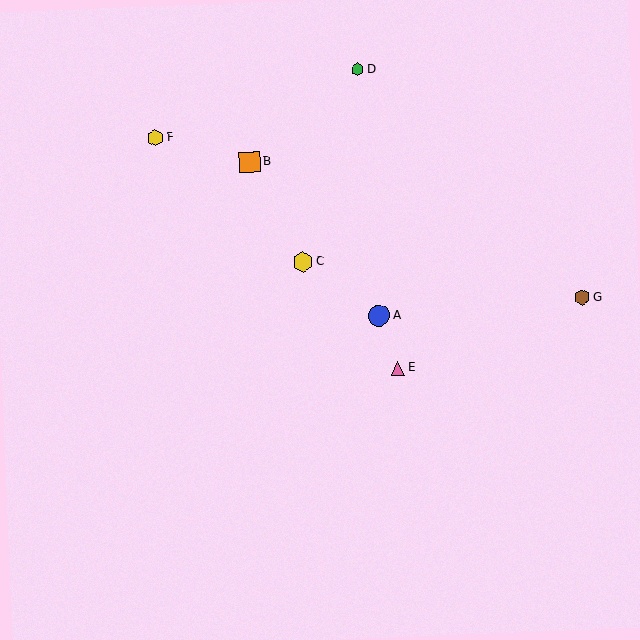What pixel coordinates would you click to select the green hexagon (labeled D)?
Click at (358, 70) to select the green hexagon D.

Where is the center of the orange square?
The center of the orange square is at (250, 162).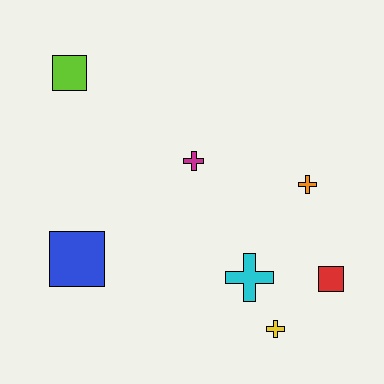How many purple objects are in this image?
There are no purple objects.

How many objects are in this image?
There are 7 objects.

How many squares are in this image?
There are 3 squares.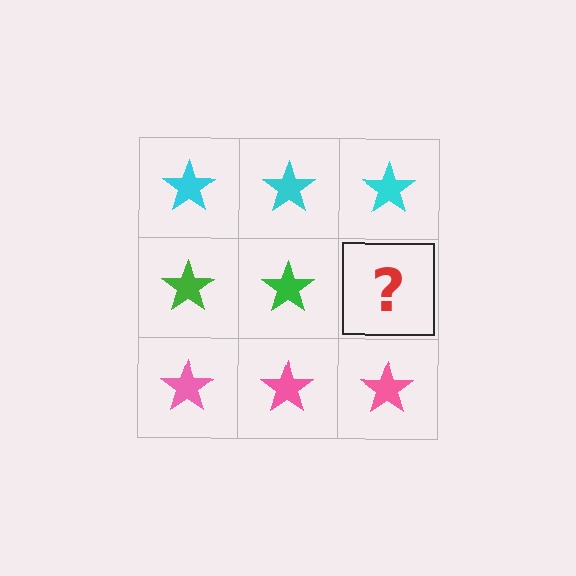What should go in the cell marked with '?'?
The missing cell should contain a green star.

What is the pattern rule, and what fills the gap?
The rule is that each row has a consistent color. The gap should be filled with a green star.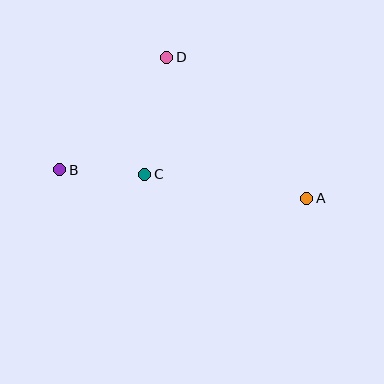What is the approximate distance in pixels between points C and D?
The distance between C and D is approximately 119 pixels.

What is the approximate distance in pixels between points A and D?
The distance between A and D is approximately 198 pixels.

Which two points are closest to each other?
Points B and C are closest to each other.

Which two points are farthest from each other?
Points A and B are farthest from each other.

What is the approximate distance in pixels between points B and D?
The distance between B and D is approximately 155 pixels.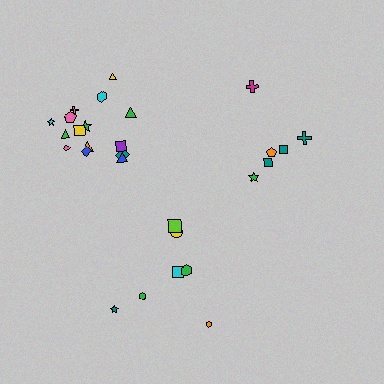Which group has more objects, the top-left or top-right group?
The top-left group.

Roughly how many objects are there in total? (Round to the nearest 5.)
Roughly 30 objects in total.